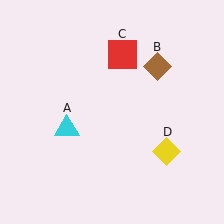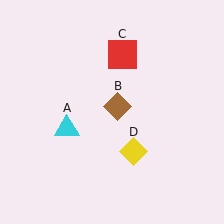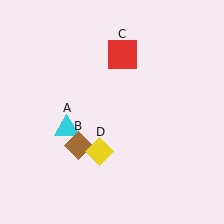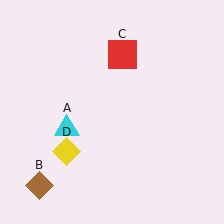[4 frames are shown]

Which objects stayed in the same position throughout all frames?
Cyan triangle (object A) and red square (object C) remained stationary.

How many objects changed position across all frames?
2 objects changed position: brown diamond (object B), yellow diamond (object D).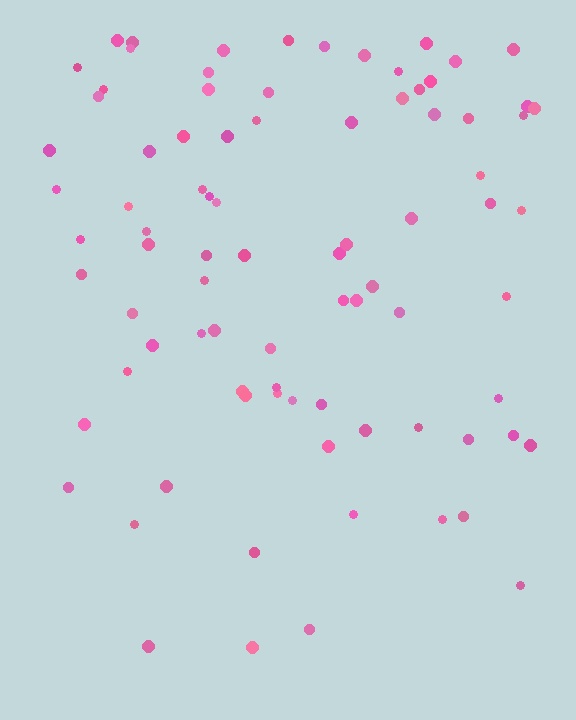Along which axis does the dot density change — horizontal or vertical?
Vertical.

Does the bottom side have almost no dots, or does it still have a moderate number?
Still a moderate number, just noticeably fewer than the top.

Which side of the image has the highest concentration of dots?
The top.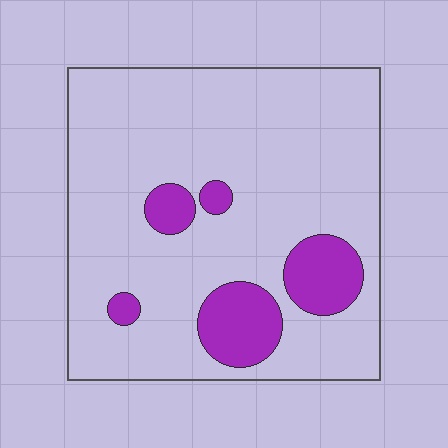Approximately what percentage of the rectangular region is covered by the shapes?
Approximately 15%.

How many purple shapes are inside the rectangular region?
5.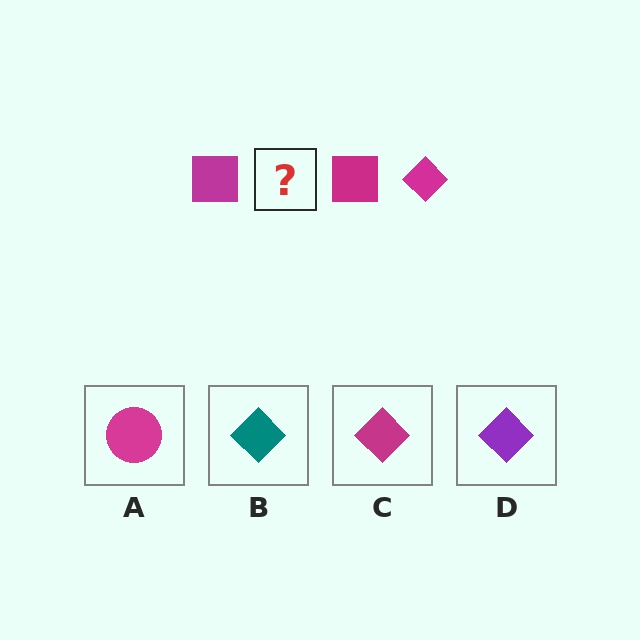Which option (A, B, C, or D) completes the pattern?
C.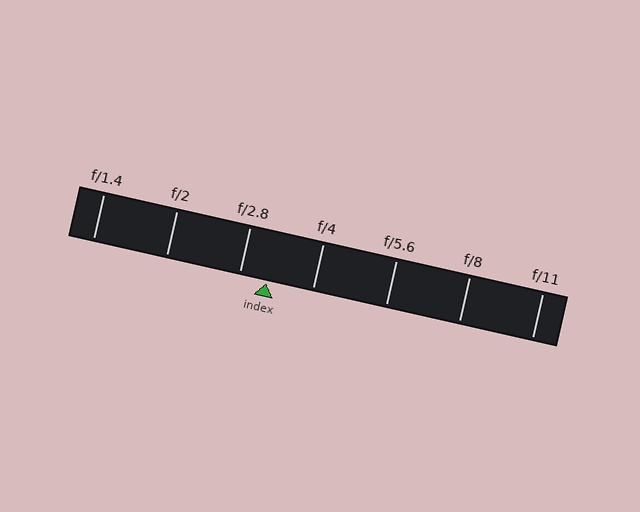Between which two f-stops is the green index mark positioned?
The index mark is between f/2.8 and f/4.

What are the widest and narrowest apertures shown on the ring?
The widest aperture shown is f/1.4 and the narrowest is f/11.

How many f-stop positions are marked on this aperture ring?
There are 7 f-stop positions marked.